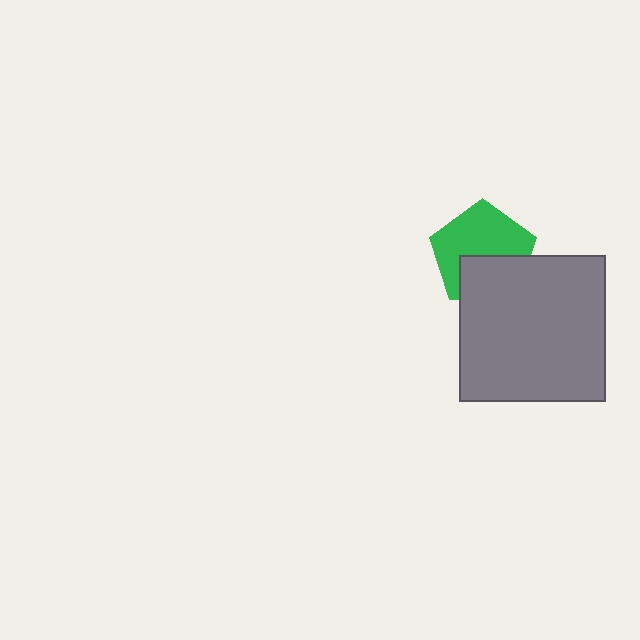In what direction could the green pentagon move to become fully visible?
The green pentagon could move up. That would shift it out from behind the gray square entirely.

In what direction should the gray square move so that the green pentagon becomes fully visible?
The gray square should move down. That is the shortest direction to clear the overlap and leave the green pentagon fully visible.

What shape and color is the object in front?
The object in front is a gray square.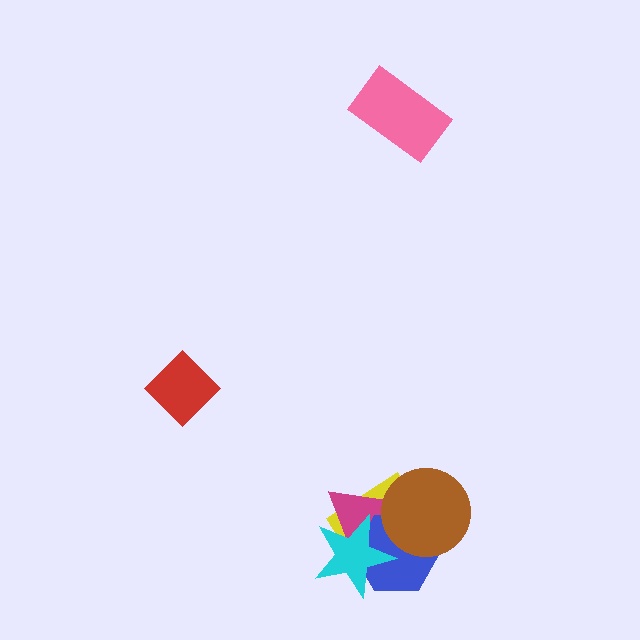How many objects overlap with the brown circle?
3 objects overlap with the brown circle.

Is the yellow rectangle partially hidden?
Yes, it is partially covered by another shape.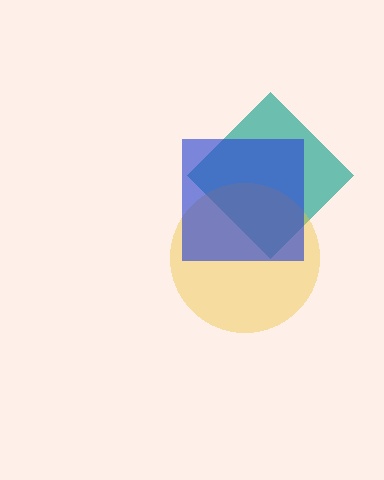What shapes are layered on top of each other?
The layered shapes are: a teal diamond, a yellow circle, a blue square.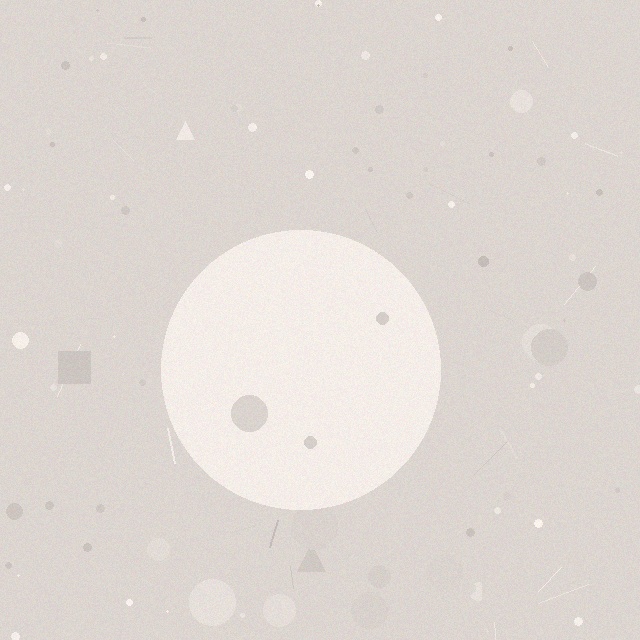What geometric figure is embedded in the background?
A circle is embedded in the background.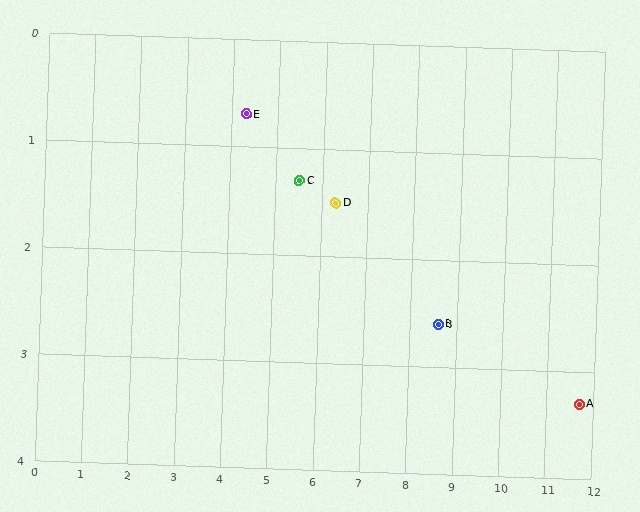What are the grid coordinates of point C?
Point C is at approximately (5.5, 1.3).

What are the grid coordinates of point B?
Point B is at approximately (8.6, 2.6).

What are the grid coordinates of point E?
Point E is at approximately (4.3, 0.7).